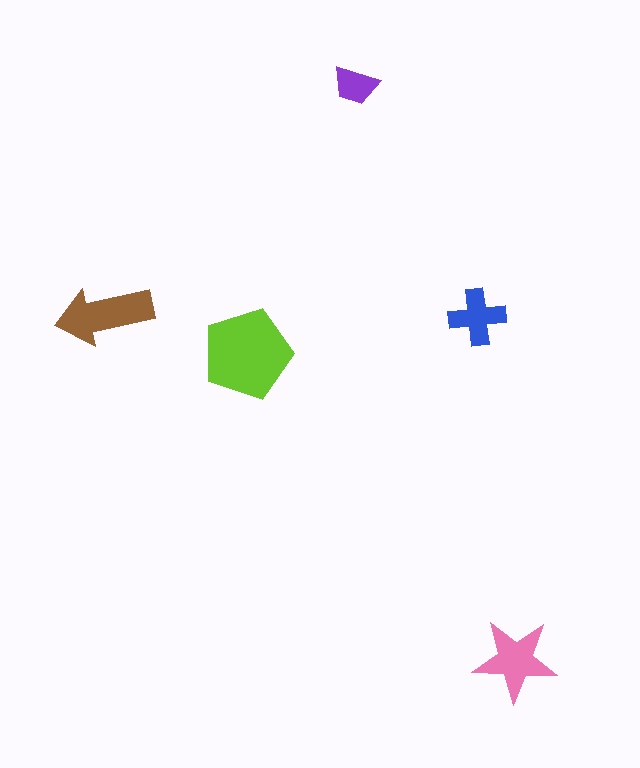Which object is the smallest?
The purple trapezoid.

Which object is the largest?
The lime pentagon.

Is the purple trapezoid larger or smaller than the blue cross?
Smaller.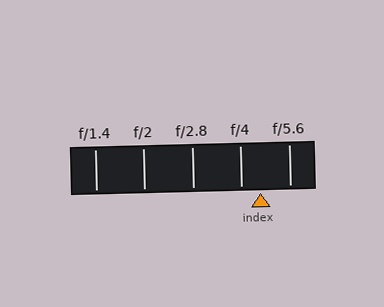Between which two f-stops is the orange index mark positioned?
The index mark is between f/4 and f/5.6.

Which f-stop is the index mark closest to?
The index mark is closest to f/4.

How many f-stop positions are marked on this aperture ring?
There are 5 f-stop positions marked.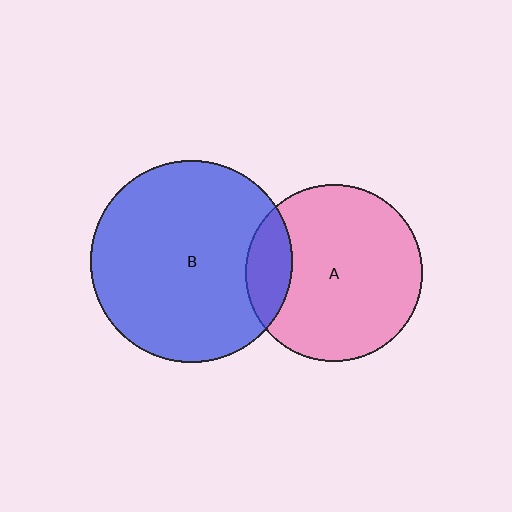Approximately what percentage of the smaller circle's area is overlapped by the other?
Approximately 15%.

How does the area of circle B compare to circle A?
Approximately 1.3 times.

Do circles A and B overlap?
Yes.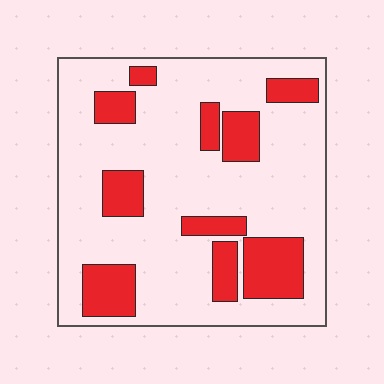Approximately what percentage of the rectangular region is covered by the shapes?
Approximately 25%.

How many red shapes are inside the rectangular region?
10.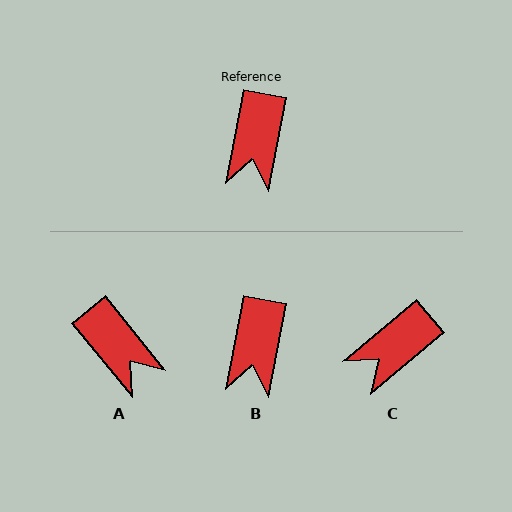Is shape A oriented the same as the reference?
No, it is off by about 50 degrees.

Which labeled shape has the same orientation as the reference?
B.